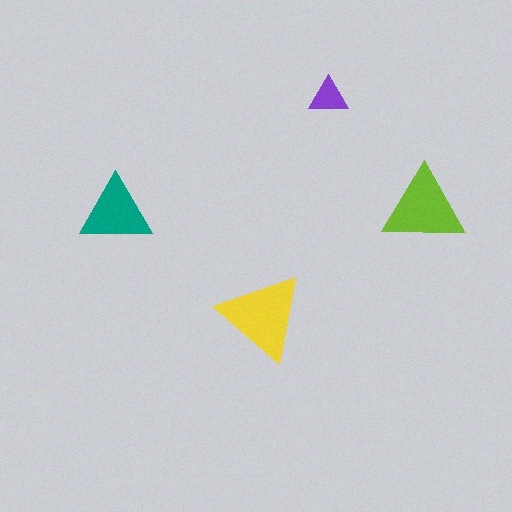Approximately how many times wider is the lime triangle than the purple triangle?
About 2 times wider.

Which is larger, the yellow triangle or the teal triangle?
The yellow one.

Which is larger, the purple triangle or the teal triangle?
The teal one.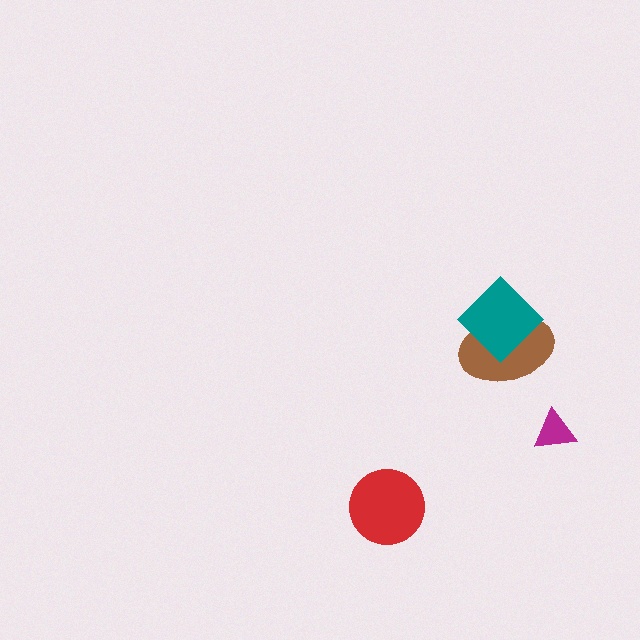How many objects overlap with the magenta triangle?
0 objects overlap with the magenta triangle.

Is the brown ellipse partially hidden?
Yes, it is partially covered by another shape.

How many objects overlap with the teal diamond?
1 object overlaps with the teal diamond.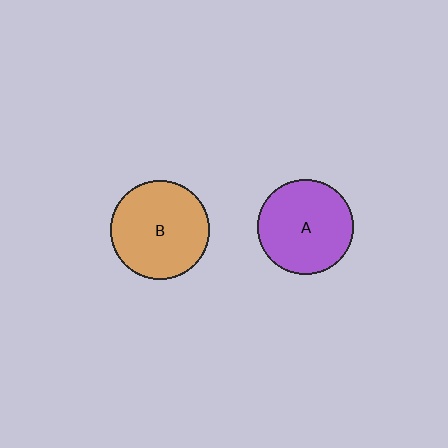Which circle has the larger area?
Circle B (orange).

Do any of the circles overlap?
No, none of the circles overlap.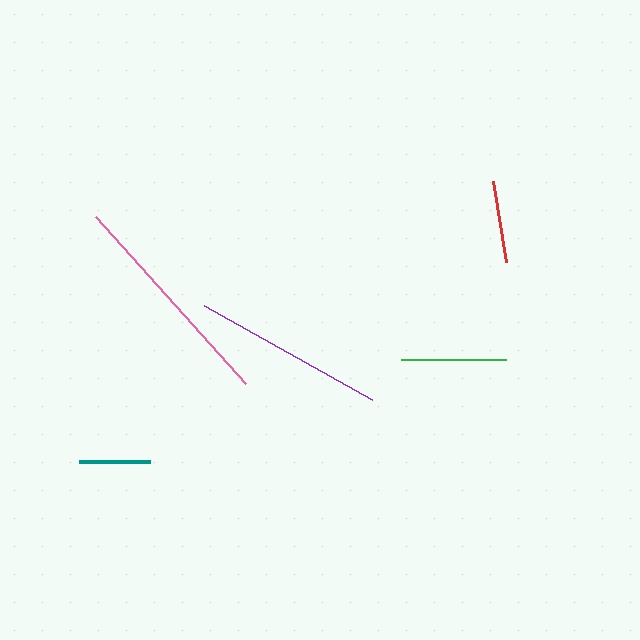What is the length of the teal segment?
The teal segment is approximately 71 pixels long.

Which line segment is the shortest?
The teal line is the shortest at approximately 71 pixels.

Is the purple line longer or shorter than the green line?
The purple line is longer than the green line.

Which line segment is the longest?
The pink line is the longest at approximately 224 pixels.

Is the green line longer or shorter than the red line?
The green line is longer than the red line.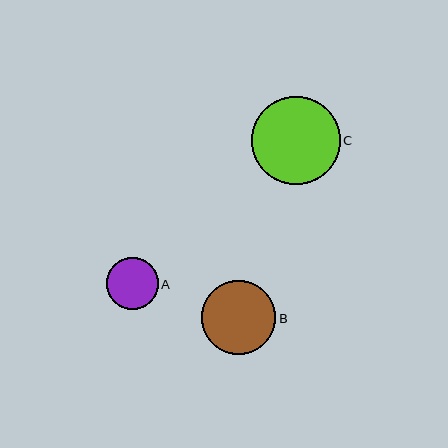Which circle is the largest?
Circle C is the largest with a size of approximately 88 pixels.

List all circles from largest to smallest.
From largest to smallest: C, B, A.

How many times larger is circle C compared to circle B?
Circle C is approximately 1.2 times the size of circle B.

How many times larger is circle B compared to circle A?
Circle B is approximately 1.4 times the size of circle A.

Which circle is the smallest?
Circle A is the smallest with a size of approximately 51 pixels.